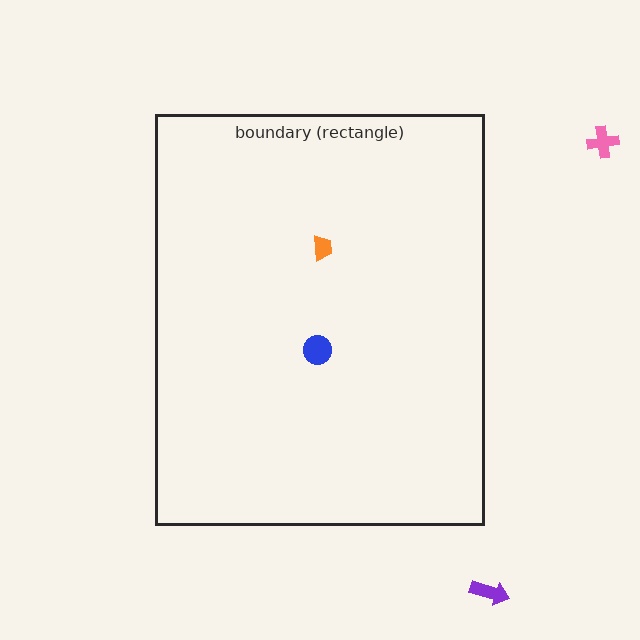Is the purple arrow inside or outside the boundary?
Outside.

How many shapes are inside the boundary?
2 inside, 2 outside.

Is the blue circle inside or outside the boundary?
Inside.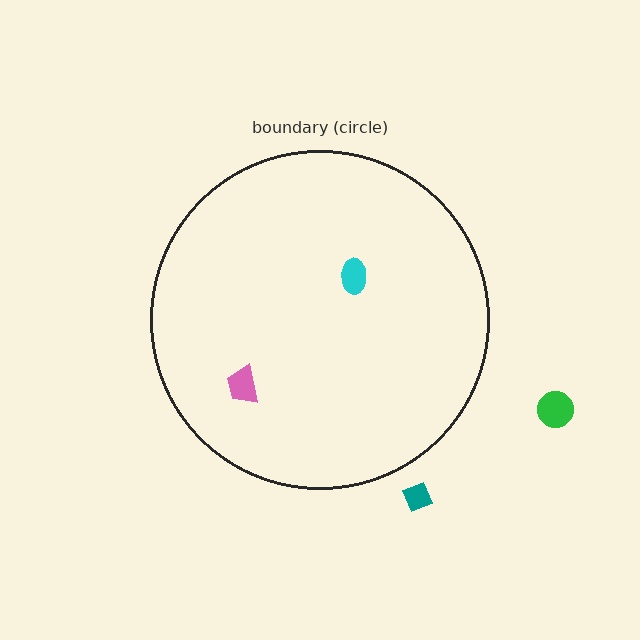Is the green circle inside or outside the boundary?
Outside.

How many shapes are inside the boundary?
2 inside, 2 outside.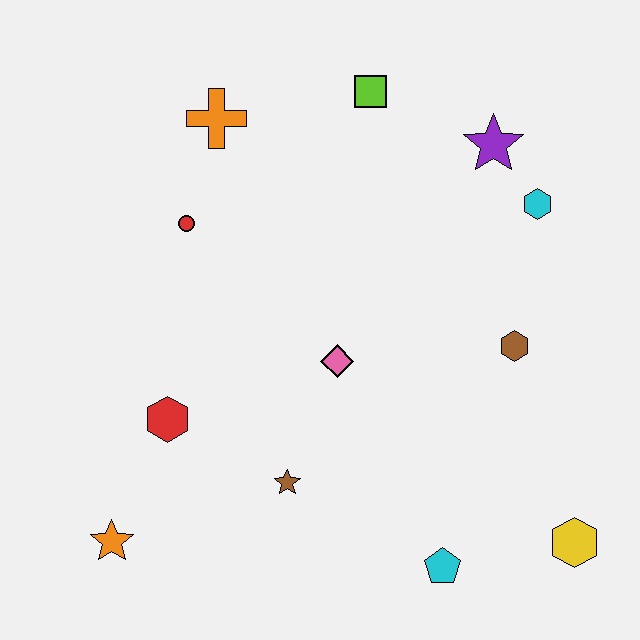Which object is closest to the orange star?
The red hexagon is closest to the orange star.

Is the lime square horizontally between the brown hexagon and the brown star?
Yes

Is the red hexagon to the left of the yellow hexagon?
Yes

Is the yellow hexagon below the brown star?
Yes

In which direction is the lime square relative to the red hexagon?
The lime square is above the red hexagon.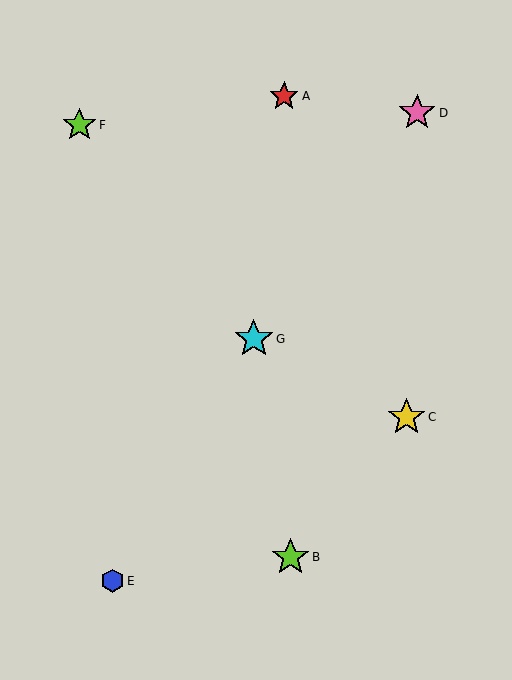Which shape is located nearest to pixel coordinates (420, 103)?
The pink star (labeled D) at (417, 113) is nearest to that location.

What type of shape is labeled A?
Shape A is a red star.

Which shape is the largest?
The cyan star (labeled G) is the largest.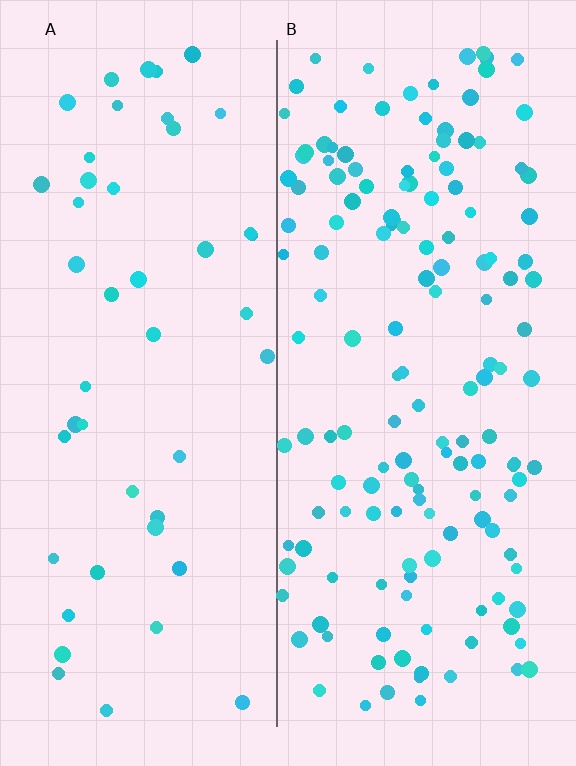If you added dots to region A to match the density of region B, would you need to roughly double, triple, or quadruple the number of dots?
Approximately triple.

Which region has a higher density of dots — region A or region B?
B (the right).